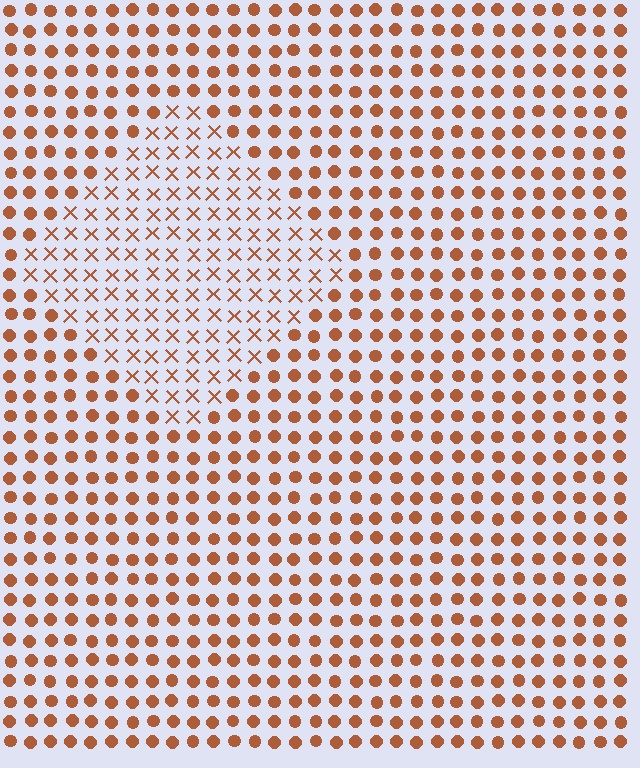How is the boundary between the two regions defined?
The boundary is defined by a change in element shape: X marks inside vs. circles outside. All elements share the same color and spacing.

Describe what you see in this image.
The image is filled with small brown elements arranged in a uniform grid. A diamond-shaped region contains X marks, while the surrounding area contains circles. The boundary is defined purely by the change in element shape.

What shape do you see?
I see a diamond.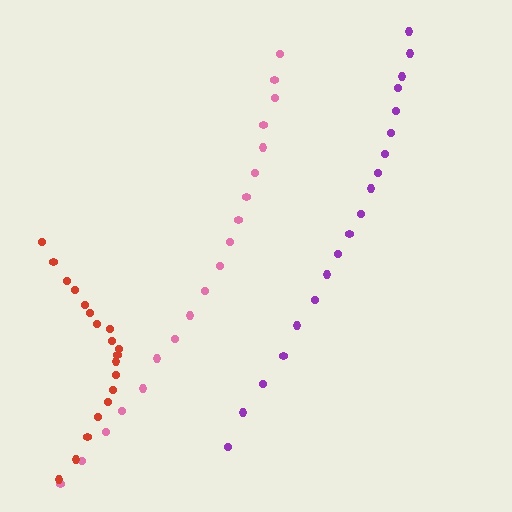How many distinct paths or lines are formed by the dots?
There are 3 distinct paths.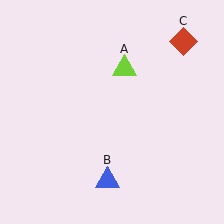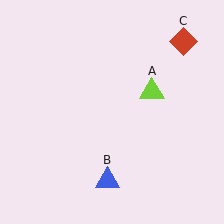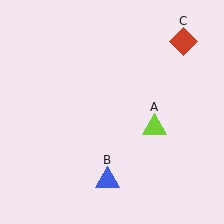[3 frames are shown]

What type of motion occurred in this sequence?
The lime triangle (object A) rotated clockwise around the center of the scene.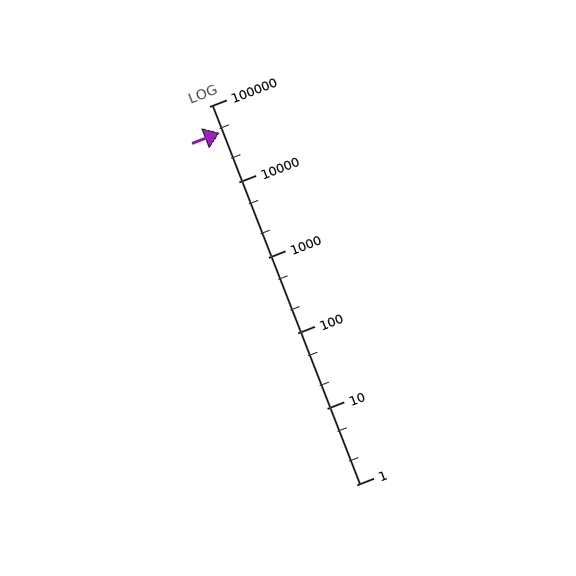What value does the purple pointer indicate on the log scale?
The pointer indicates approximately 44000.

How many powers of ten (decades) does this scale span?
The scale spans 5 decades, from 1 to 100000.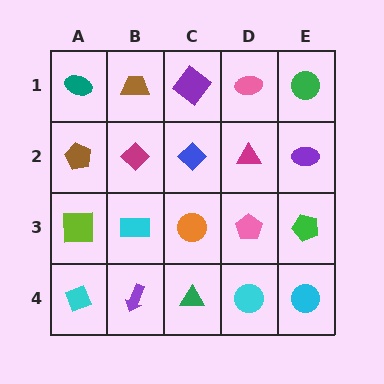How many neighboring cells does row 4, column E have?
2.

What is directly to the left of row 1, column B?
A teal ellipse.